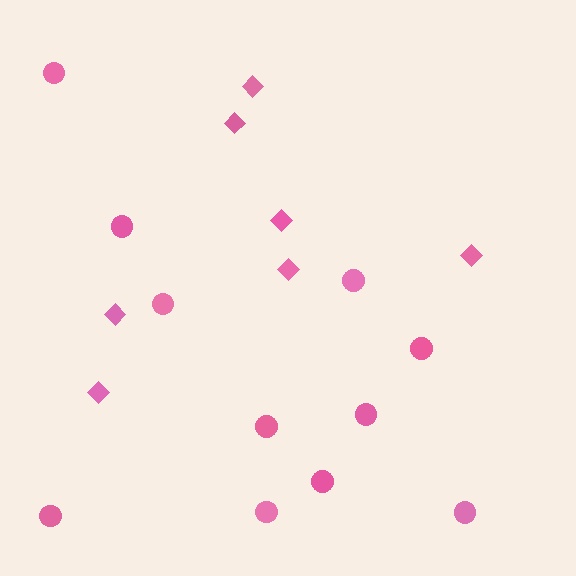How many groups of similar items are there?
There are 2 groups: one group of diamonds (7) and one group of circles (11).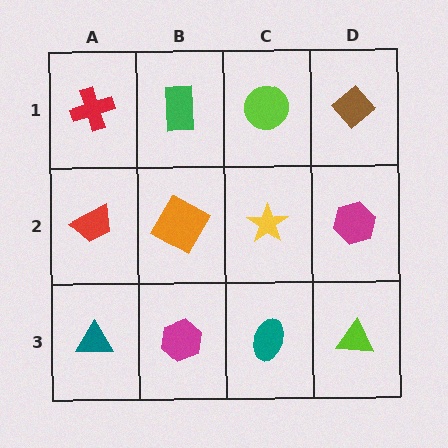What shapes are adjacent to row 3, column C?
A yellow star (row 2, column C), a magenta hexagon (row 3, column B), a lime triangle (row 3, column D).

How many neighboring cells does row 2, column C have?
4.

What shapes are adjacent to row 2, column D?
A brown diamond (row 1, column D), a lime triangle (row 3, column D), a yellow star (row 2, column C).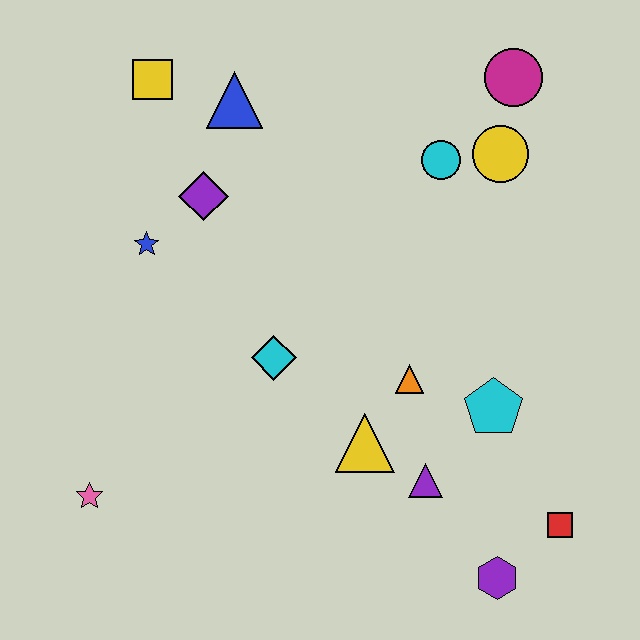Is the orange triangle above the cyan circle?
No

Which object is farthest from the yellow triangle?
The yellow square is farthest from the yellow triangle.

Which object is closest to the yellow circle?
The cyan circle is closest to the yellow circle.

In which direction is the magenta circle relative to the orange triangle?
The magenta circle is above the orange triangle.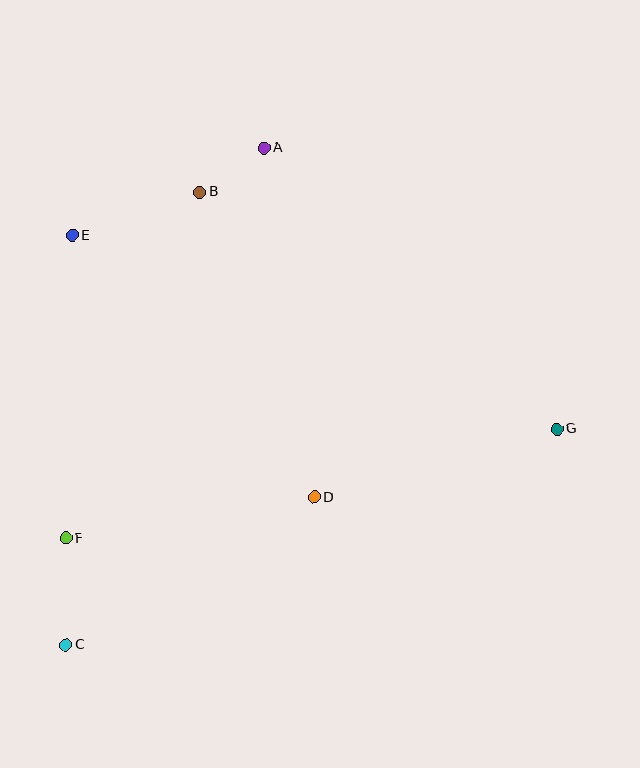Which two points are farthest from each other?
Points C and G are farthest from each other.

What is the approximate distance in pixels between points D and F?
The distance between D and F is approximately 252 pixels.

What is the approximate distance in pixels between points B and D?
The distance between B and D is approximately 326 pixels.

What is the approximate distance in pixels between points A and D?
The distance between A and D is approximately 353 pixels.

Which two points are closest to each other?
Points A and B are closest to each other.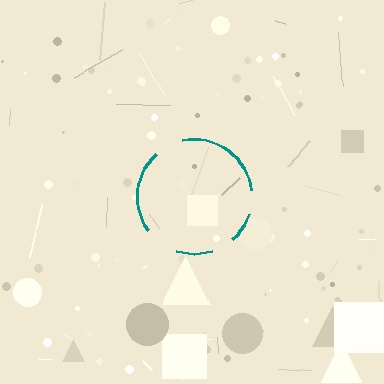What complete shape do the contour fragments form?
The contour fragments form a circle.